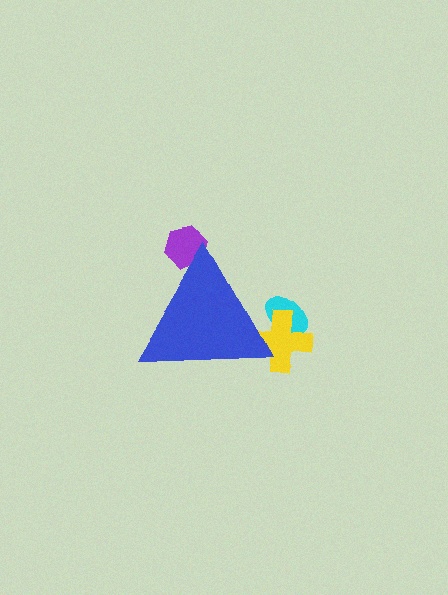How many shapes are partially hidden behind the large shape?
3 shapes are partially hidden.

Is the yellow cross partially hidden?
Yes, the yellow cross is partially hidden behind the blue triangle.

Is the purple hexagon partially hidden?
Yes, the purple hexagon is partially hidden behind the blue triangle.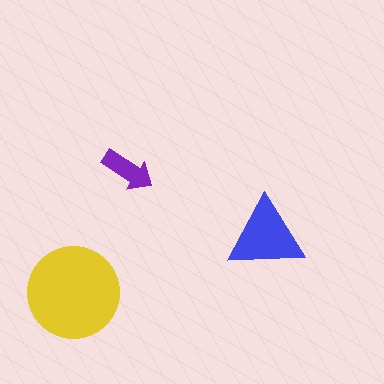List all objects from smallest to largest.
The purple arrow, the blue triangle, the yellow circle.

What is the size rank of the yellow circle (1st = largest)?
1st.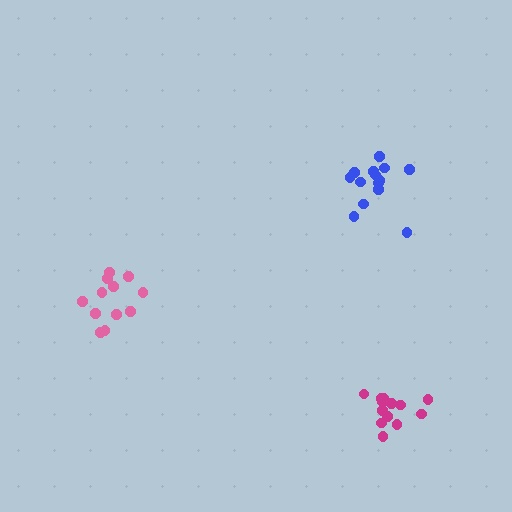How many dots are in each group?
Group 1: 12 dots, Group 2: 13 dots, Group 3: 14 dots (39 total).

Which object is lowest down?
The magenta cluster is bottommost.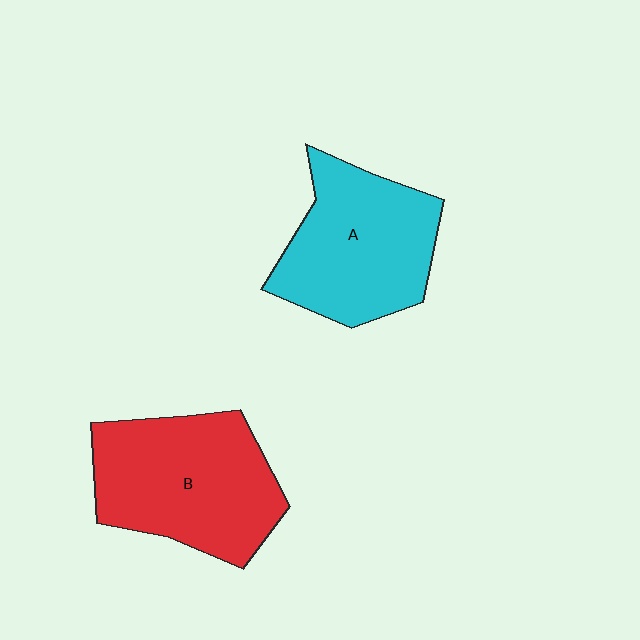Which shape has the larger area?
Shape B (red).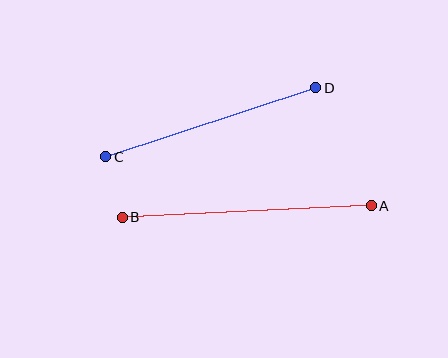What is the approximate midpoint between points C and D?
The midpoint is at approximately (211, 122) pixels.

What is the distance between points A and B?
The distance is approximately 250 pixels.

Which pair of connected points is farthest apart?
Points A and B are farthest apart.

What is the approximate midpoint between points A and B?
The midpoint is at approximately (247, 212) pixels.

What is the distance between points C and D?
The distance is approximately 221 pixels.